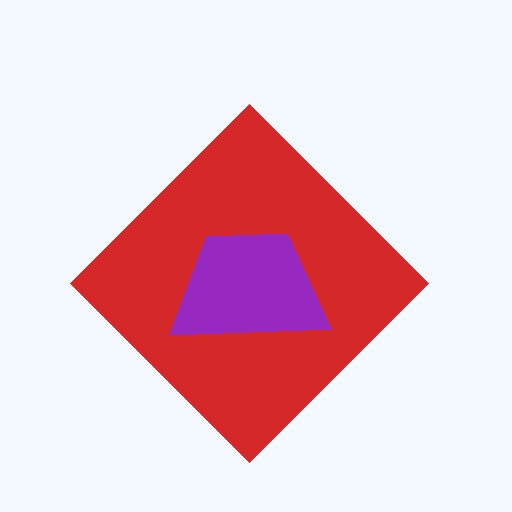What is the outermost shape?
The red diamond.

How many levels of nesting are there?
2.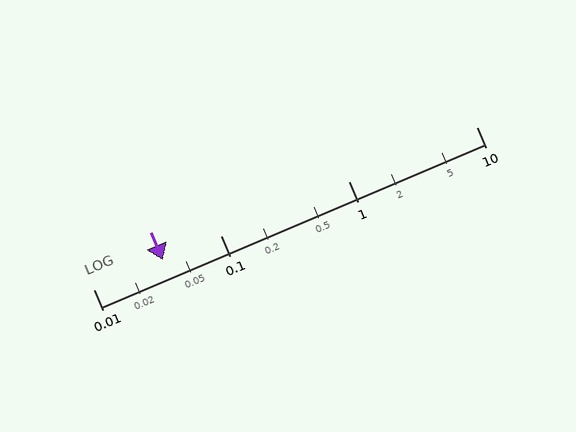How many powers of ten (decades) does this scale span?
The scale spans 3 decades, from 0.01 to 10.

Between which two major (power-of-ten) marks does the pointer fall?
The pointer is between 0.01 and 0.1.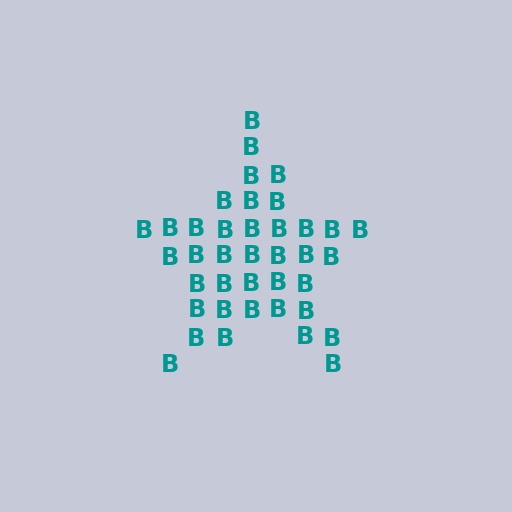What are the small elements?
The small elements are letter B's.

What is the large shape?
The large shape is a star.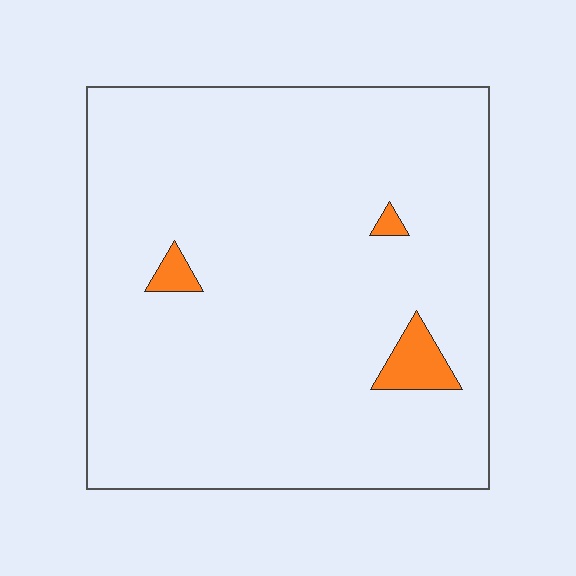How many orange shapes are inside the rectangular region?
3.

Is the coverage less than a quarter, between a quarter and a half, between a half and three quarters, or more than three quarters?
Less than a quarter.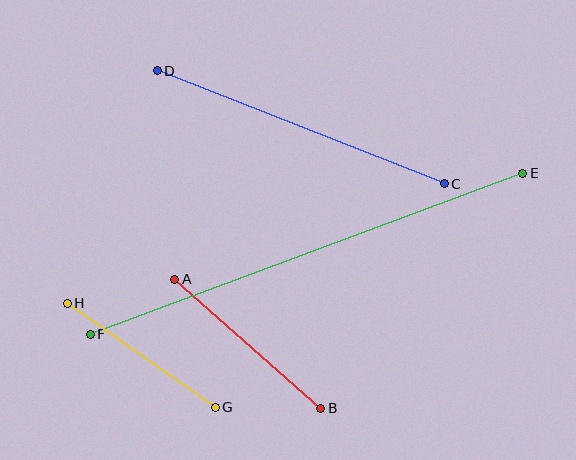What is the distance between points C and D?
The distance is approximately 309 pixels.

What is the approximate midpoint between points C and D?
The midpoint is at approximately (301, 127) pixels.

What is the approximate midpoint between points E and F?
The midpoint is at approximately (307, 254) pixels.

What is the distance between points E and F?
The distance is approximately 462 pixels.